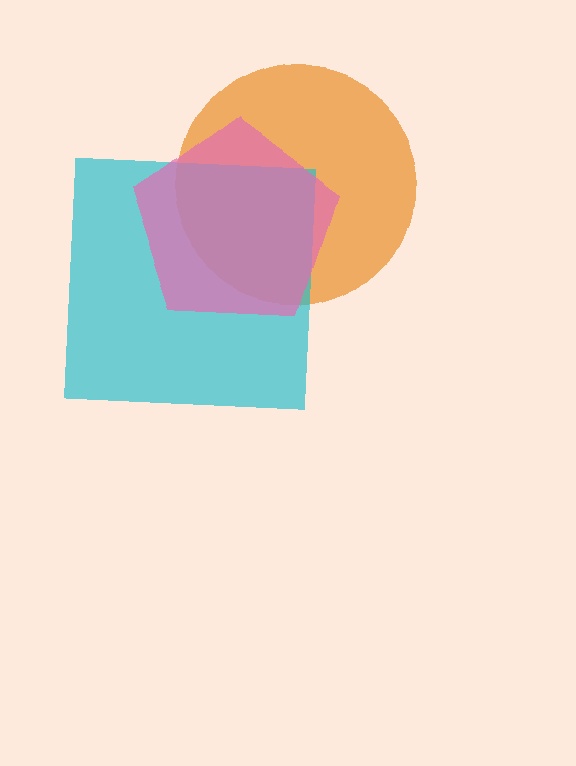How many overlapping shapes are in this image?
There are 3 overlapping shapes in the image.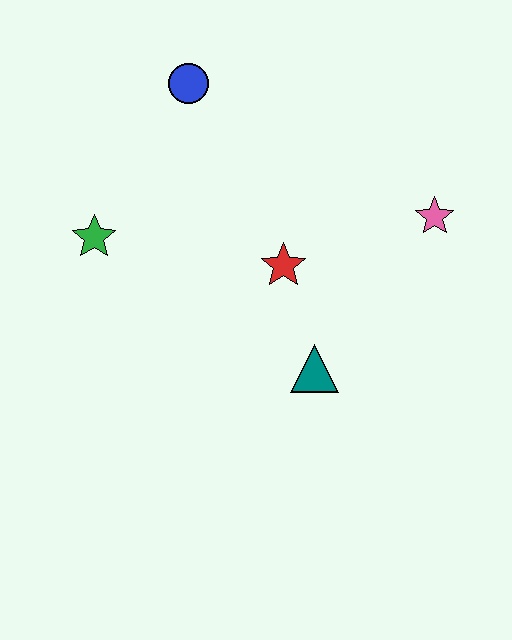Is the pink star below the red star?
No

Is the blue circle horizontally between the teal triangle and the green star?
Yes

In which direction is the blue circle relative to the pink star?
The blue circle is to the left of the pink star.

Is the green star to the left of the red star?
Yes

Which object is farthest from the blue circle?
The teal triangle is farthest from the blue circle.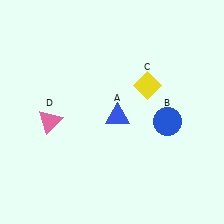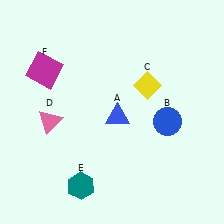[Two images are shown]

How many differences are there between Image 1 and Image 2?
There are 2 differences between the two images.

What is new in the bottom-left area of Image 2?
A teal hexagon (E) was added in the bottom-left area of Image 2.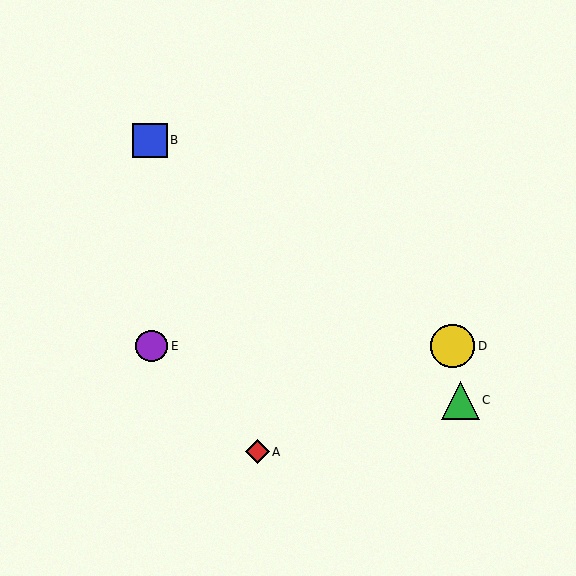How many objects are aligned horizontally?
2 objects (D, E) are aligned horizontally.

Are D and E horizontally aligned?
Yes, both are at y≈346.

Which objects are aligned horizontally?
Objects D, E are aligned horizontally.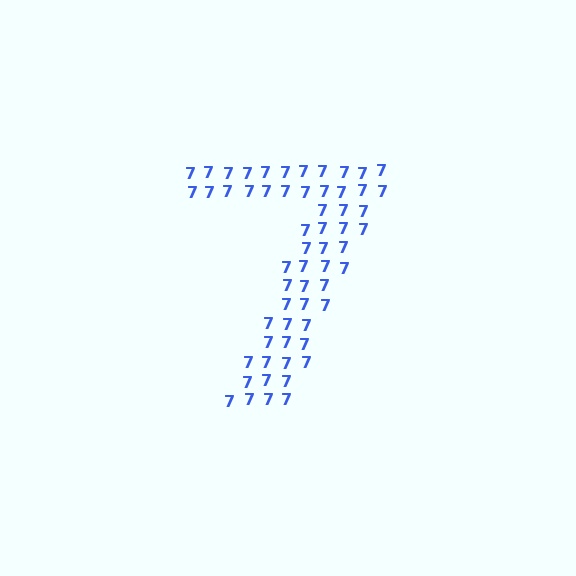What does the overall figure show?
The overall figure shows the digit 7.